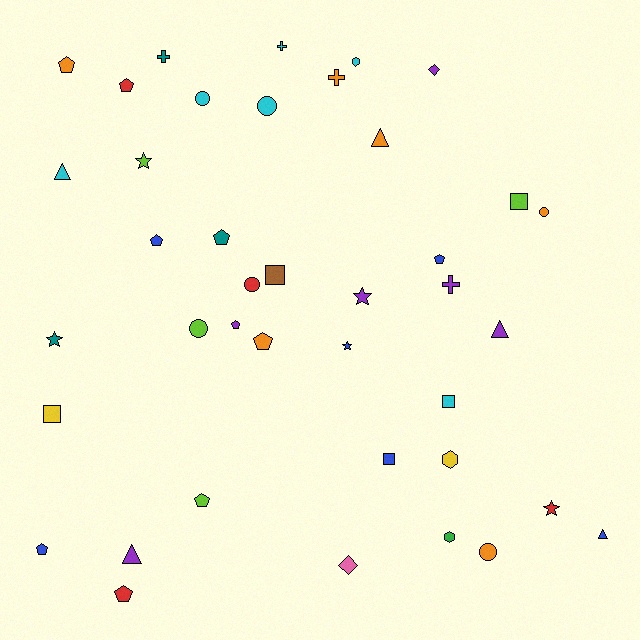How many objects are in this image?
There are 40 objects.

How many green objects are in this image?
There is 1 green object.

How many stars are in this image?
There are 5 stars.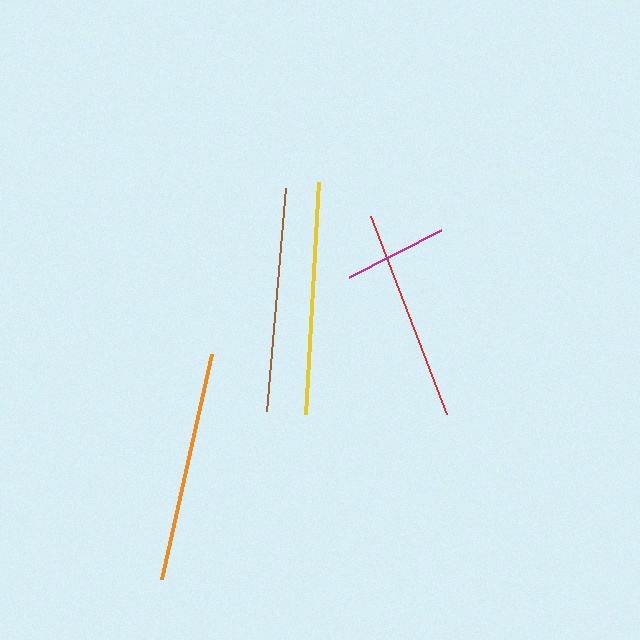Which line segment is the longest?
The yellow line is the longest at approximately 232 pixels.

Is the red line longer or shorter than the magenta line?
The red line is longer than the magenta line.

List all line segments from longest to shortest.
From longest to shortest: yellow, orange, brown, red, magenta.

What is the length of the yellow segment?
The yellow segment is approximately 232 pixels long.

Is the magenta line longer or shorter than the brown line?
The brown line is longer than the magenta line.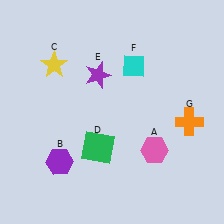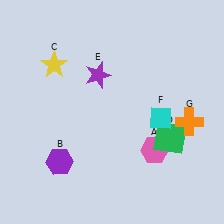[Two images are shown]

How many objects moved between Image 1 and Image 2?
2 objects moved between the two images.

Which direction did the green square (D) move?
The green square (D) moved right.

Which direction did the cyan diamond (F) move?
The cyan diamond (F) moved down.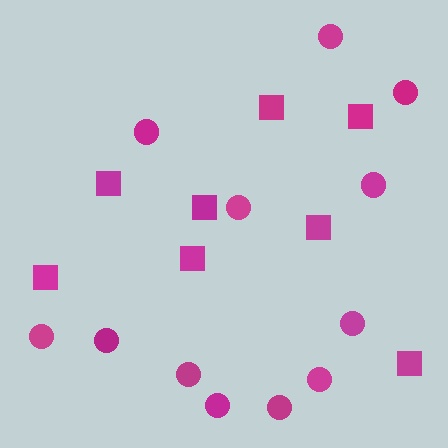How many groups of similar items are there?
There are 2 groups: one group of circles (12) and one group of squares (8).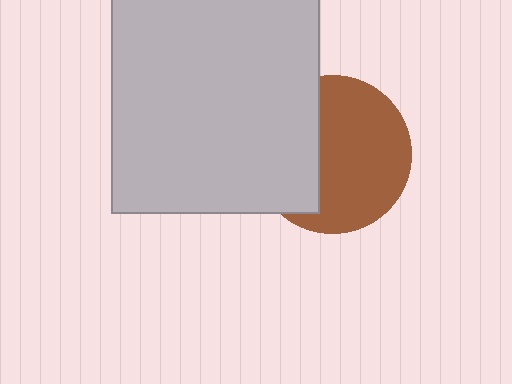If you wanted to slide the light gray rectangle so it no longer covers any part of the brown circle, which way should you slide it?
Slide it left — that is the most direct way to separate the two shapes.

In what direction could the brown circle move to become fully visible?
The brown circle could move right. That would shift it out from behind the light gray rectangle entirely.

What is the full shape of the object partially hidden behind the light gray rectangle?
The partially hidden object is a brown circle.